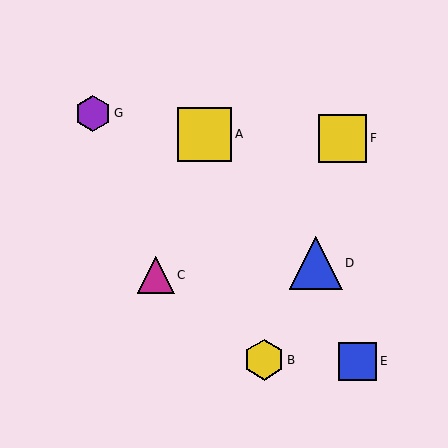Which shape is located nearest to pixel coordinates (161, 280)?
The magenta triangle (labeled C) at (156, 275) is nearest to that location.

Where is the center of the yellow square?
The center of the yellow square is at (343, 138).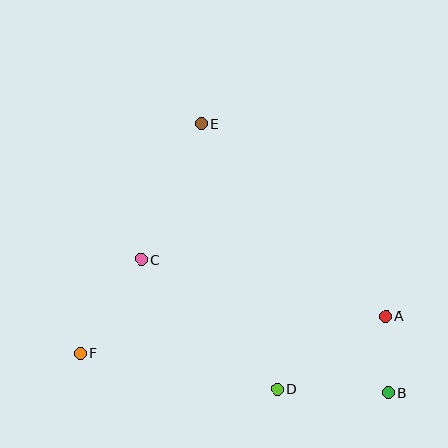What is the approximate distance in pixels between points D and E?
The distance between D and E is approximately 276 pixels.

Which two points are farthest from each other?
Points B and E are farthest from each other.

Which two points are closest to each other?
Points A and B are closest to each other.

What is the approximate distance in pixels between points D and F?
The distance between D and F is approximately 200 pixels.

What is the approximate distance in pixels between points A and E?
The distance between A and E is approximately 267 pixels.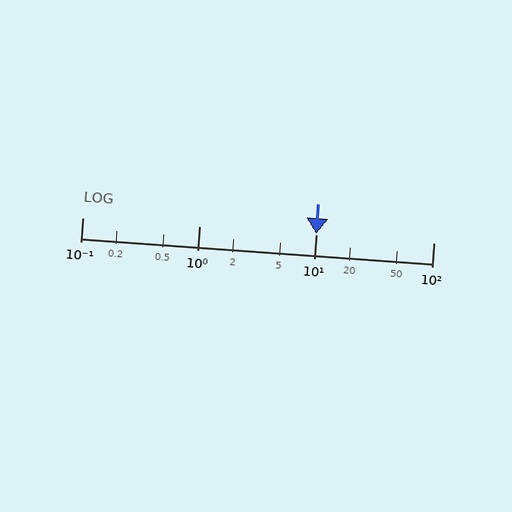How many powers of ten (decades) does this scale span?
The scale spans 3 decades, from 0.1 to 100.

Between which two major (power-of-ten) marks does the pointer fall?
The pointer is between 10 and 100.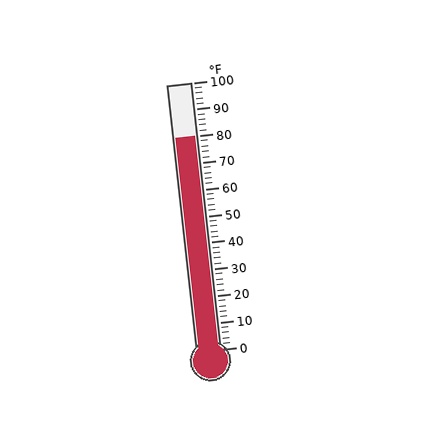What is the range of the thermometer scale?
The thermometer scale ranges from 0°F to 100°F.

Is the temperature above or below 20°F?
The temperature is above 20°F.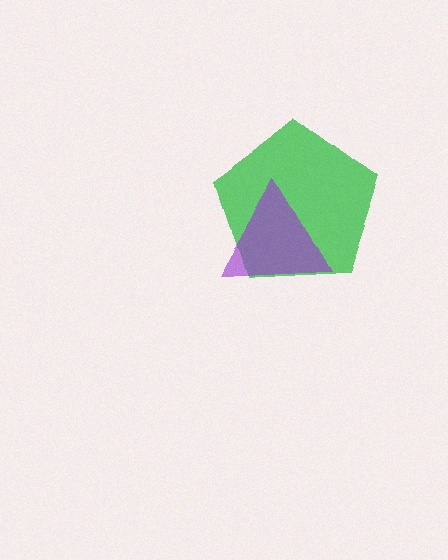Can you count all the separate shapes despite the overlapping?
Yes, there are 2 separate shapes.